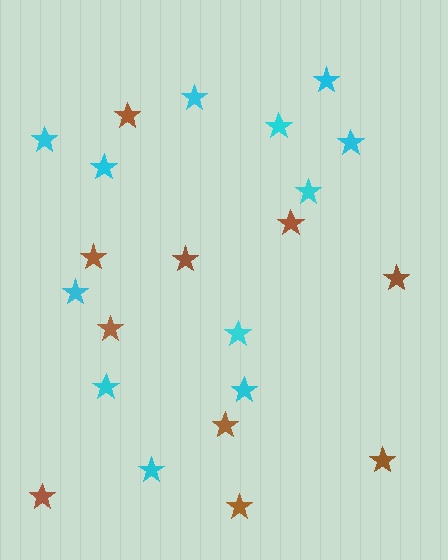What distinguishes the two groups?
There are 2 groups: one group of brown stars (10) and one group of cyan stars (12).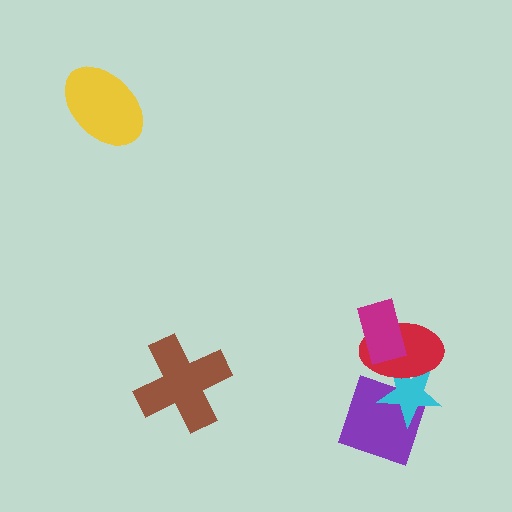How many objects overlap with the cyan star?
2 objects overlap with the cyan star.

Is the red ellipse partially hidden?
Yes, it is partially covered by another shape.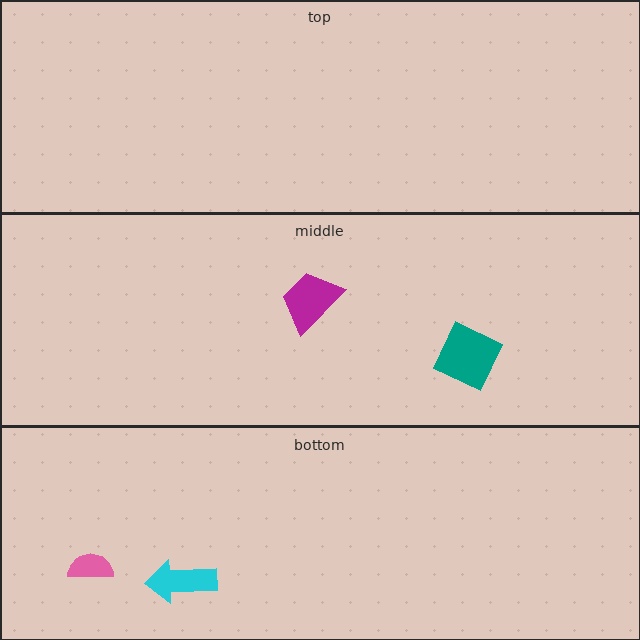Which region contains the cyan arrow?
The bottom region.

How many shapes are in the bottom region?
2.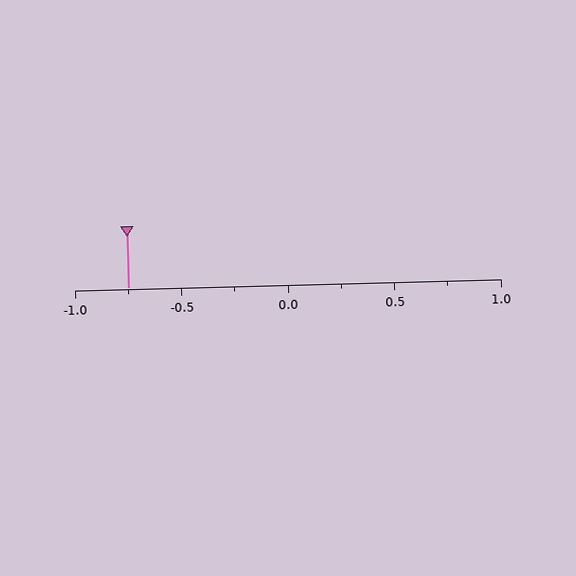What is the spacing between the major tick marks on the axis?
The major ticks are spaced 0.5 apart.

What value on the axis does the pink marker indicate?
The marker indicates approximately -0.75.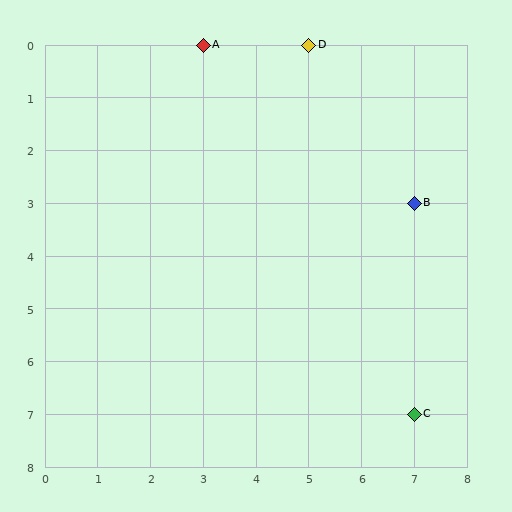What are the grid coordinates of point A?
Point A is at grid coordinates (3, 0).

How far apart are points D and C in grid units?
Points D and C are 2 columns and 7 rows apart (about 7.3 grid units diagonally).